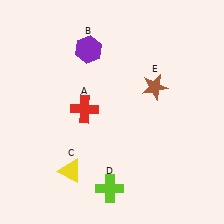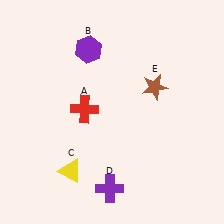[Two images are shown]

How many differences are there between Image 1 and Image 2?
There is 1 difference between the two images.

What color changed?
The cross (D) changed from lime in Image 1 to purple in Image 2.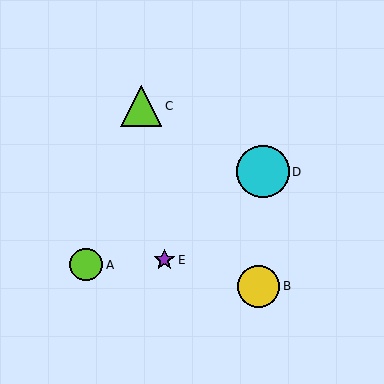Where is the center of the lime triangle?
The center of the lime triangle is at (141, 106).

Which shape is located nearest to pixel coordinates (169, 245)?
The purple star (labeled E) at (164, 260) is nearest to that location.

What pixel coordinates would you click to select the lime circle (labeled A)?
Click at (86, 265) to select the lime circle A.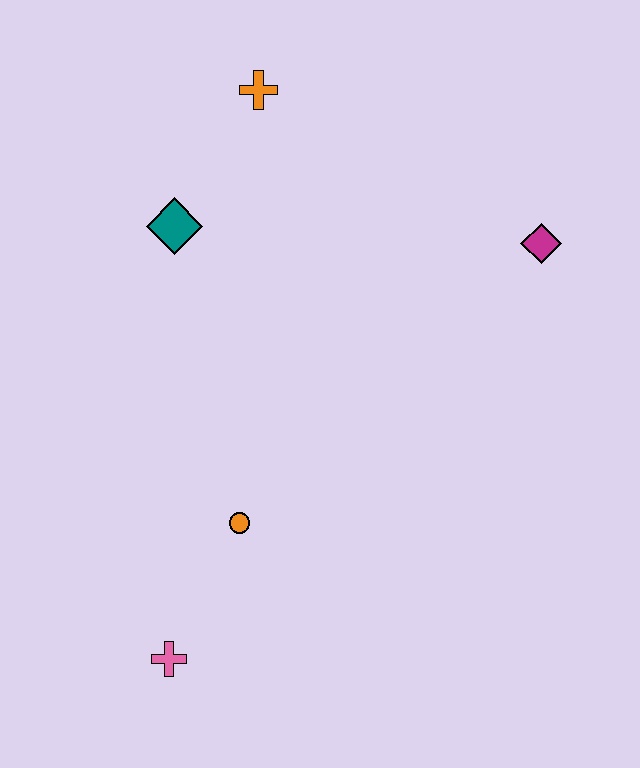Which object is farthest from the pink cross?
The orange cross is farthest from the pink cross.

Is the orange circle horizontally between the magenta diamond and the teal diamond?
Yes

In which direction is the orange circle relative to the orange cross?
The orange circle is below the orange cross.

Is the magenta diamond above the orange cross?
No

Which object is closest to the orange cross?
The teal diamond is closest to the orange cross.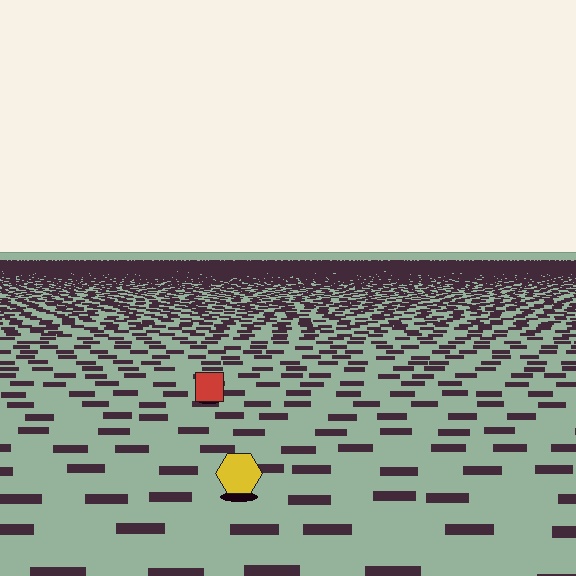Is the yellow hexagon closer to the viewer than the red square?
Yes. The yellow hexagon is closer — you can tell from the texture gradient: the ground texture is coarser near it.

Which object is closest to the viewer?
The yellow hexagon is closest. The texture marks near it are larger and more spread out.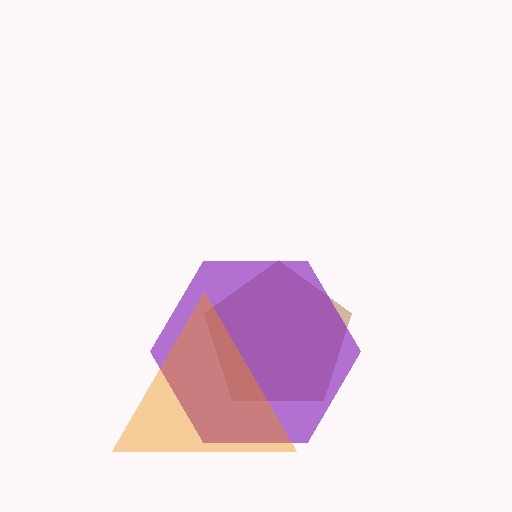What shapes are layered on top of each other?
The layered shapes are: a brown pentagon, a purple hexagon, an orange triangle.